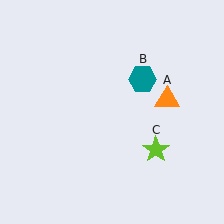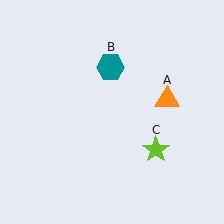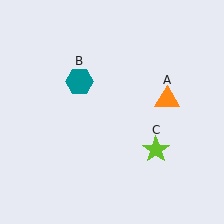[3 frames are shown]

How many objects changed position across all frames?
1 object changed position: teal hexagon (object B).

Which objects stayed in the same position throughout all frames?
Orange triangle (object A) and lime star (object C) remained stationary.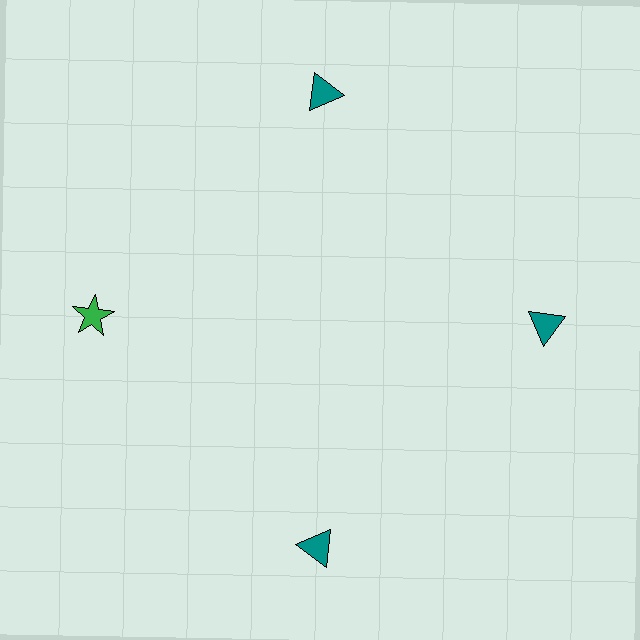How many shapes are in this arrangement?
There are 4 shapes arranged in a ring pattern.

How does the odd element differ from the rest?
It differs in both color (green instead of teal) and shape (star instead of triangle).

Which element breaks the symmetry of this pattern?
The green star at roughly the 9 o'clock position breaks the symmetry. All other shapes are teal triangles.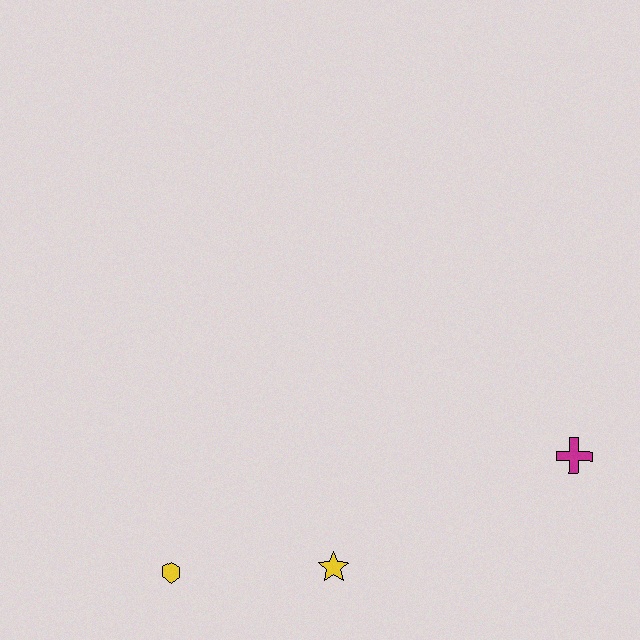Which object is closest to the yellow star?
The yellow hexagon is closest to the yellow star.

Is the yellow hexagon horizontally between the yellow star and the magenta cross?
No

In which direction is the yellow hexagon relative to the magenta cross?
The yellow hexagon is to the left of the magenta cross.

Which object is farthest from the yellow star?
The magenta cross is farthest from the yellow star.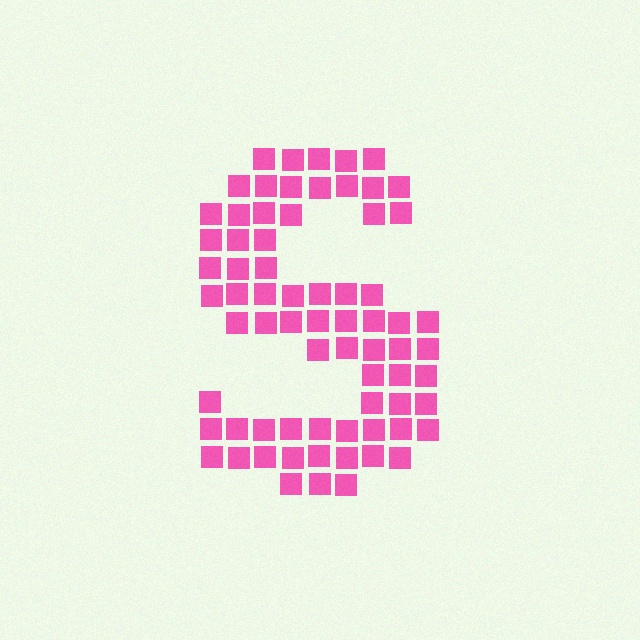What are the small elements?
The small elements are squares.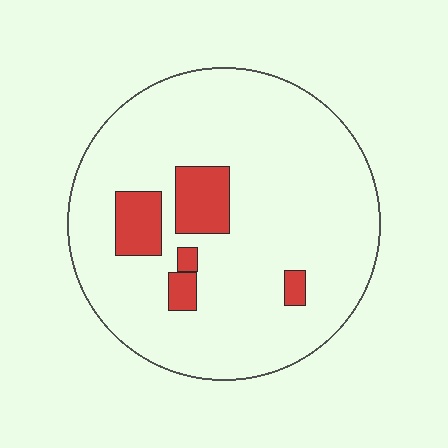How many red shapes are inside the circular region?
5.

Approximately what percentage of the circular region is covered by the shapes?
Approximately 10%.